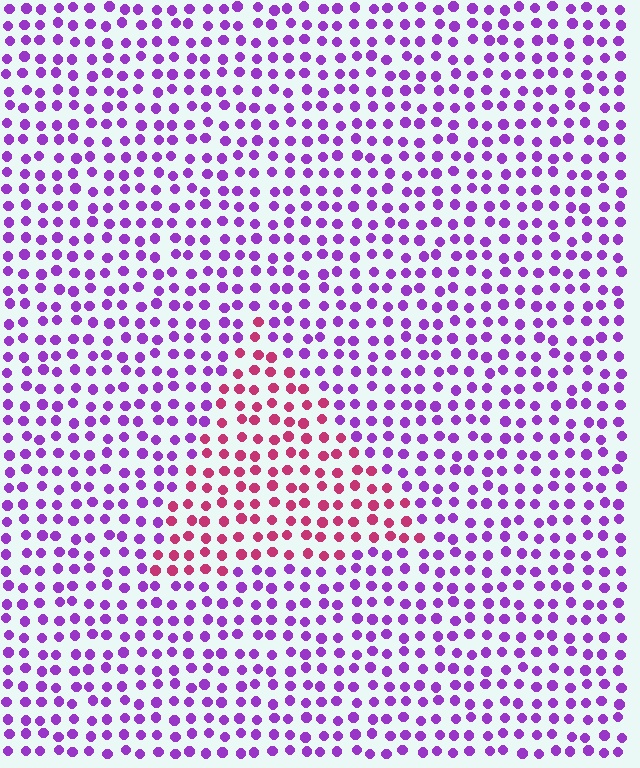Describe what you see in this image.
The image is filled with small purple elements in a uniform arrangement. A triangle-shaped region is visible where the elements are tinted to a slightly different hue, forming a subtle color boundary.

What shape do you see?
I see a triangle.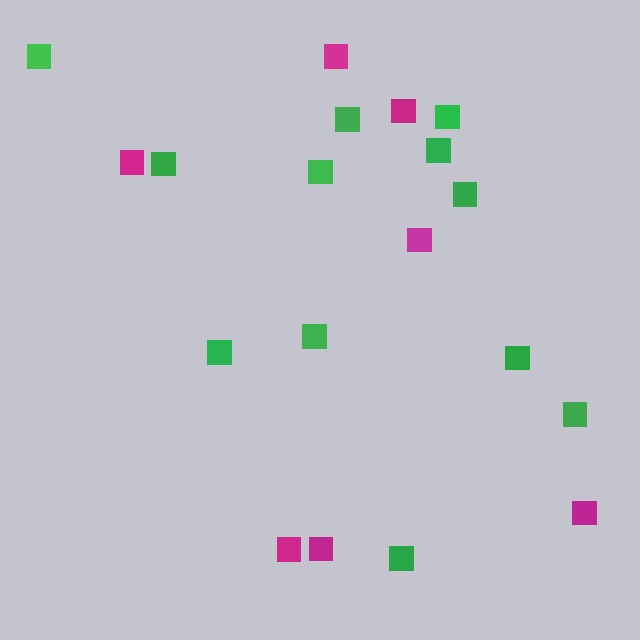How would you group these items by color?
There are 2 groups: one group of magenta squares (7) and one group of green squares (12).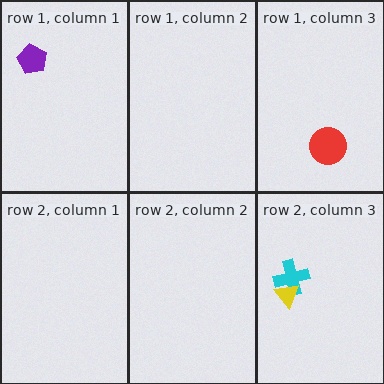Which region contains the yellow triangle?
The row 2, column 3 region.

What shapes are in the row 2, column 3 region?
The cyan cross, the yellow triangle.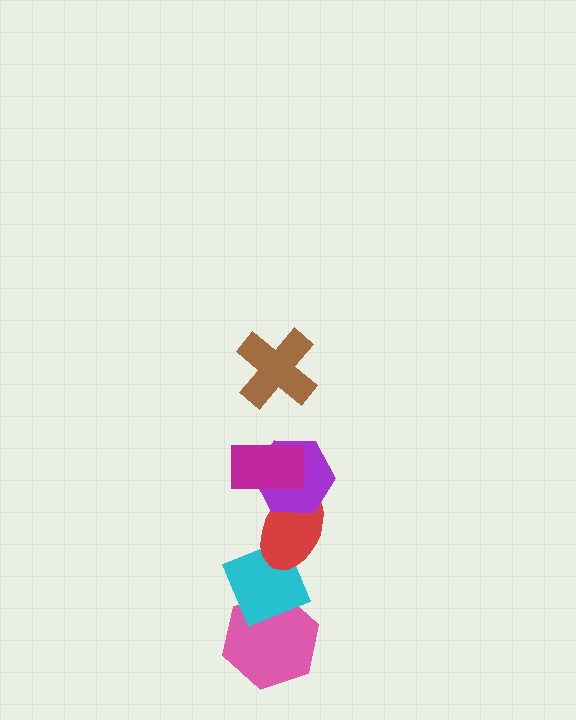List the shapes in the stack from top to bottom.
From top to bottom: the brown cross, the magenta rectangle, the purple hexagon, the red ellipse, the cyan diamond, the pink hexagon.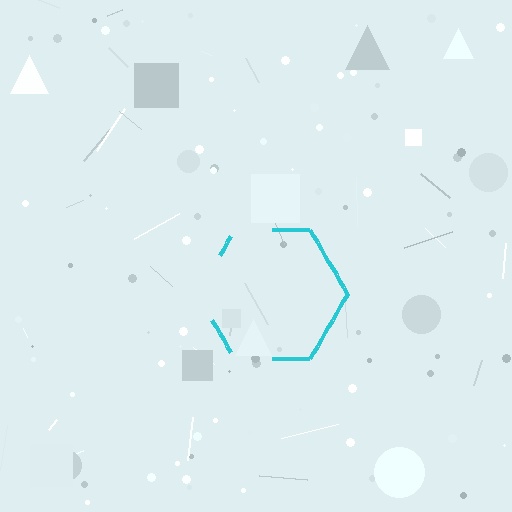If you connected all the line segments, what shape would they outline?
They would outline a hexagon.